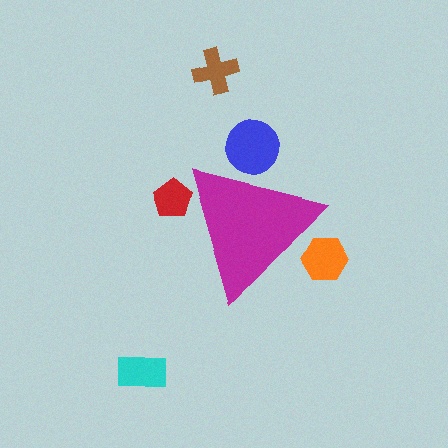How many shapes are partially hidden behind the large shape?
3 shapes are partially hidden.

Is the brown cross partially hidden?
No, the brown cross is fully visible.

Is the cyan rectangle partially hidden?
No, the cyan rectangle is fully visible.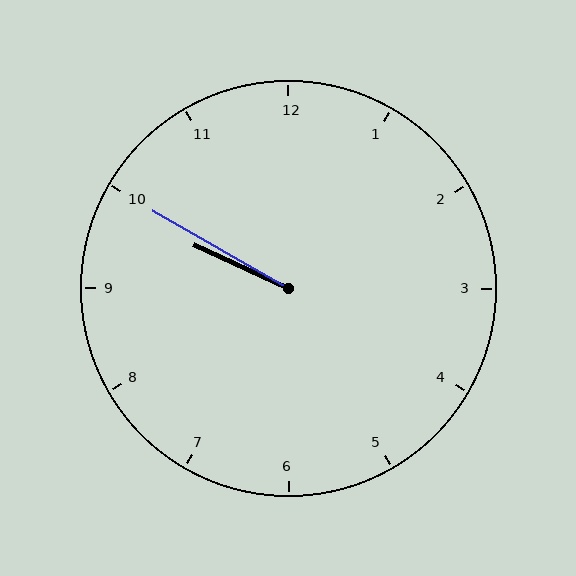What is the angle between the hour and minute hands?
Approximately 5 degrees.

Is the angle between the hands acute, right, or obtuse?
It is acute.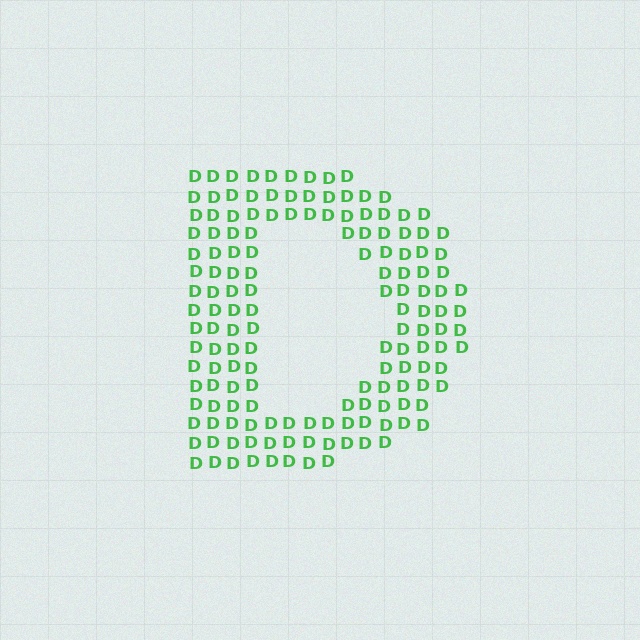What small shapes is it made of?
It is made of small letter D's.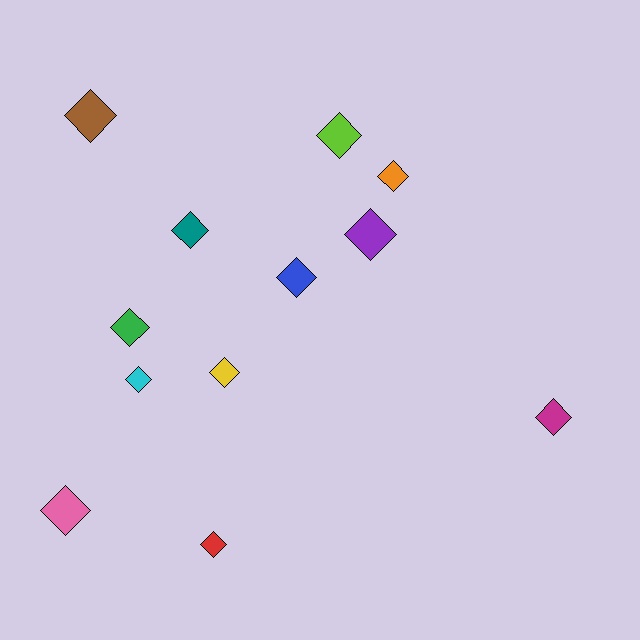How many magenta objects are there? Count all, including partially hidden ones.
There is 1 magenta object.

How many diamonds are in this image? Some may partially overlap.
There are 12 diamonds.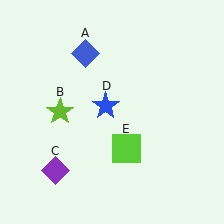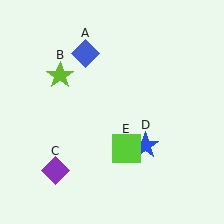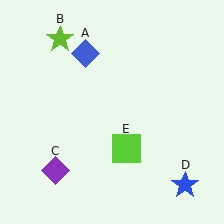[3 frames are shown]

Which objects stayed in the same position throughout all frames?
Blue diamond (object A) and purple diamond (object C) and lime square (object E) remained stationary.